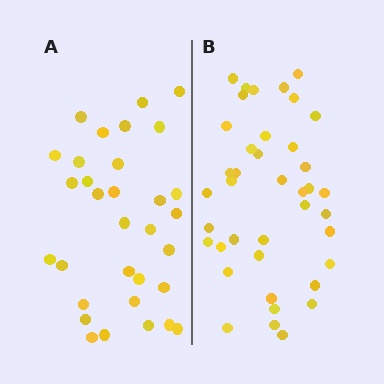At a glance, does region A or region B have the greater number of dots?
Region B (the right region) has more dots.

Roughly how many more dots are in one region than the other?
Region B has roughly 8 or so more dots than region A.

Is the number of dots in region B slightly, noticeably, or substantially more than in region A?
Region B has noticeably more, but not dramatically so. The ratio is roughly 1.2 to 1.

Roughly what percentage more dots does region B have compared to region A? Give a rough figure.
About 25% more.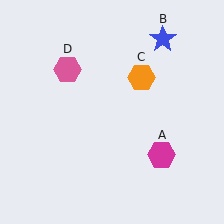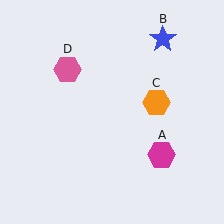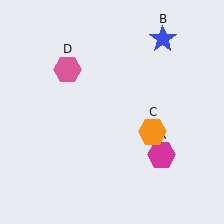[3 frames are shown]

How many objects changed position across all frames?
1 object changed position: orange hexagon (object C).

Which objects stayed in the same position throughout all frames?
Magenta hexagon (object A) and blue star (object B) and pink hexagon (object D) remained stationary.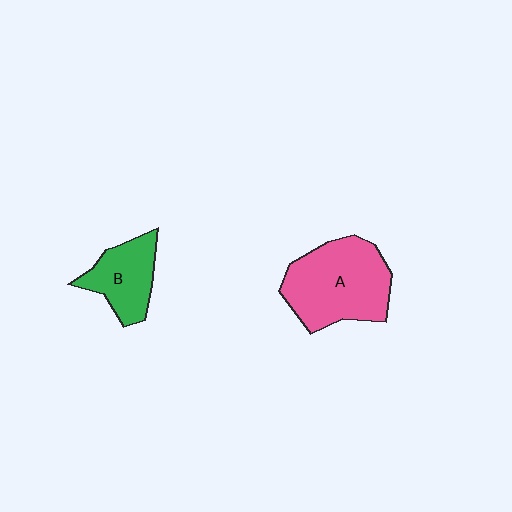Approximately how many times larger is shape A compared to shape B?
Approximately 1.8 times.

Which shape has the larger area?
Shape A (pink).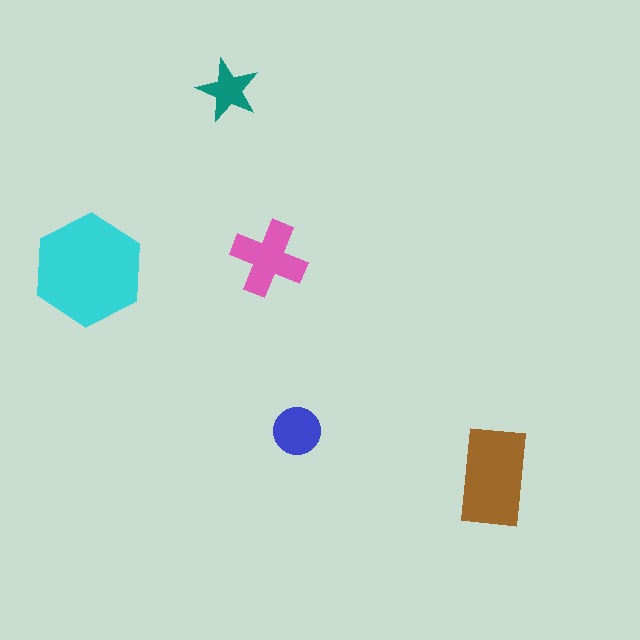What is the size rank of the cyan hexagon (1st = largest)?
1st.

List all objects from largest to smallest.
The cyan hexagon, the brown rectangle, the pink cross, the blue circle, the teal star.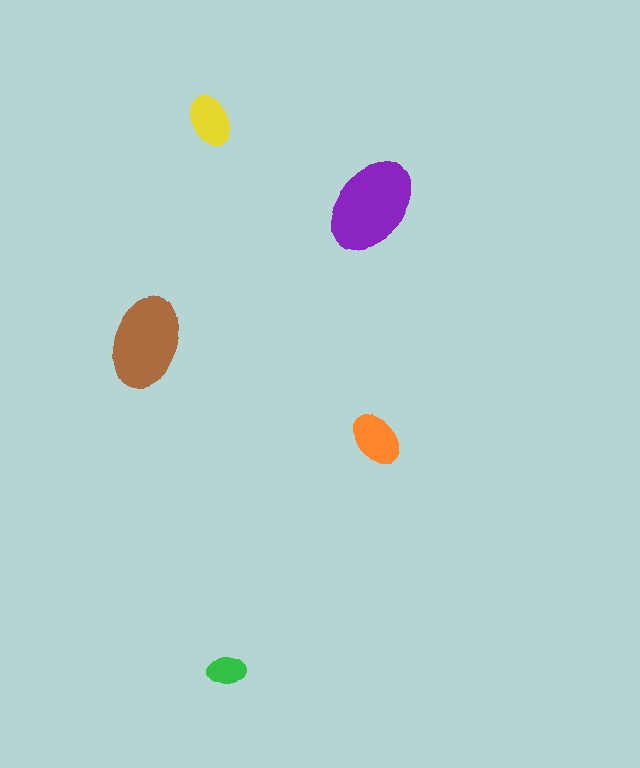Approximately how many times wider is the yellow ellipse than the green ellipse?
About 1.5 times wider.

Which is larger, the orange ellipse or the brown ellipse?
The brown one.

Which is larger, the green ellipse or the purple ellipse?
The purple one.